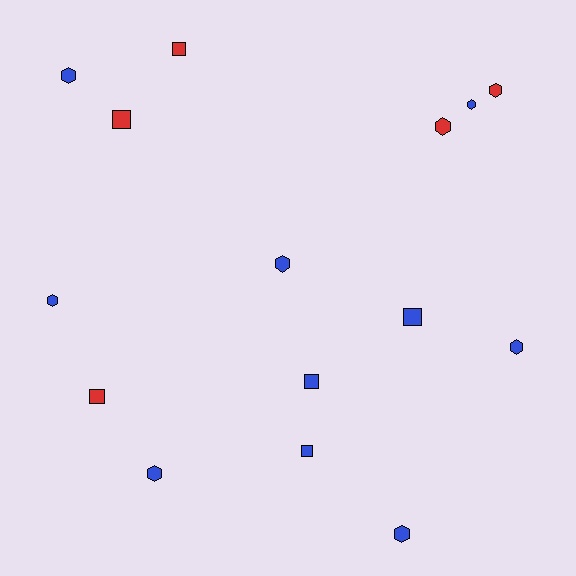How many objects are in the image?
There are 15 objects.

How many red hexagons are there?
There are 2 red hexagons.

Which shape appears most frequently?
Hexagon, with 9 objects.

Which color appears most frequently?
Blue, with 10 objects.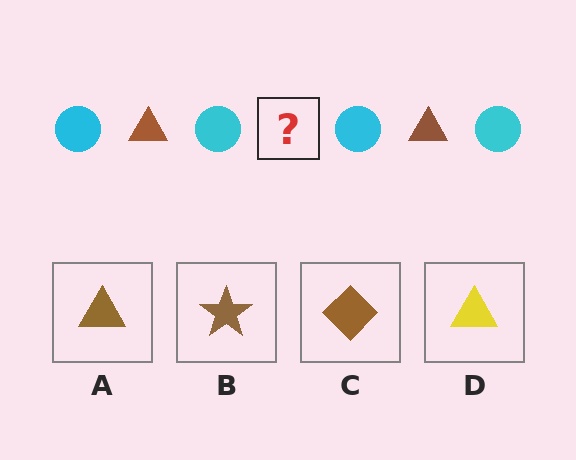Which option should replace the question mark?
Option A.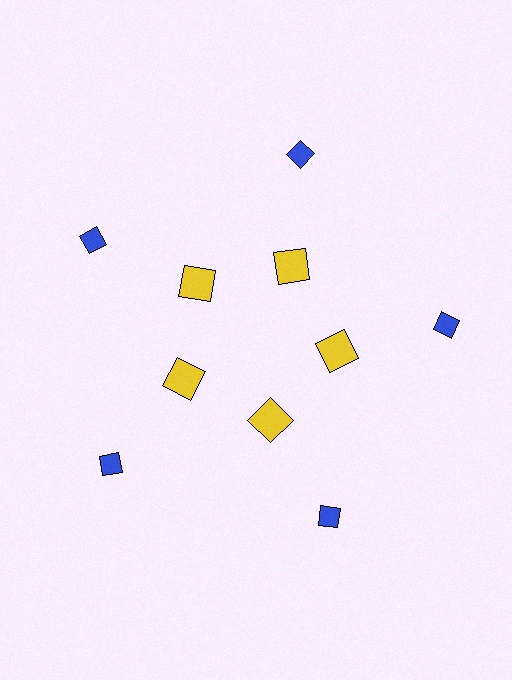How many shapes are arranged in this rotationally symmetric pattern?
There are 10 shapes, arranged in 5 groups of 2.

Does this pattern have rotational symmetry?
Yes, this pattern has 5-fold rotational symmetry. It looks the same after rotating 72 degrees around the center.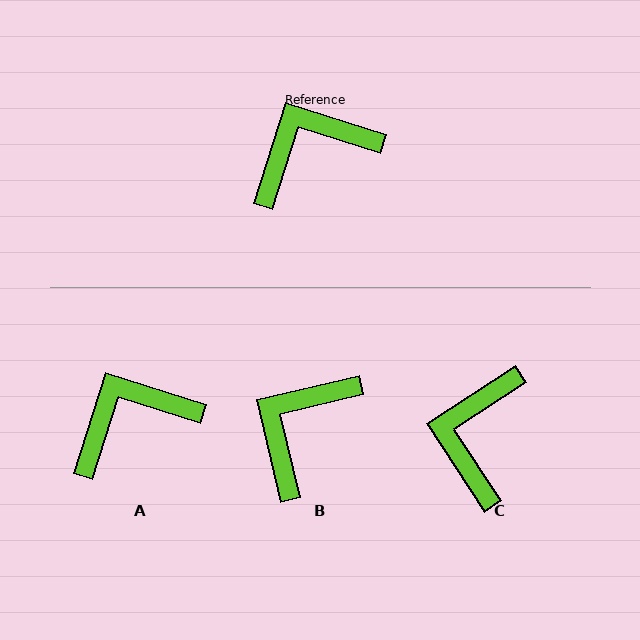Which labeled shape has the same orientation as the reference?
A.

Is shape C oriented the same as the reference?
No, it is off by about 51 degrees.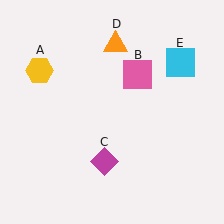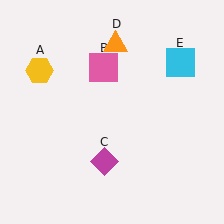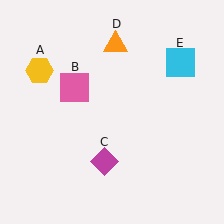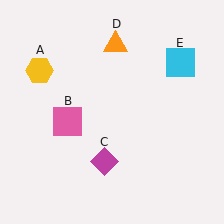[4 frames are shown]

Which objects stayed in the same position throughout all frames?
Yellow hexagon (object A) and magenta diamond (object C) and orange triangle (object D) and cyan square (object E) remained stationary.